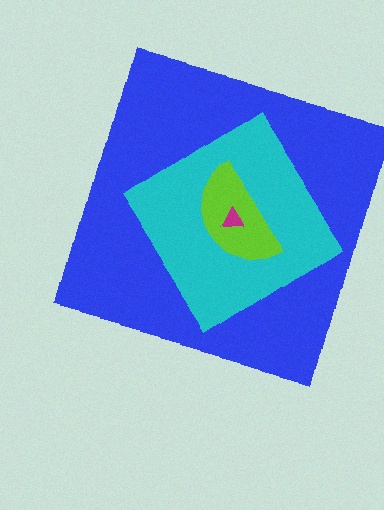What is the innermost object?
The magenta triangle.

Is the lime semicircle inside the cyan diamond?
Yes.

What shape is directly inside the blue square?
The cyan diamond.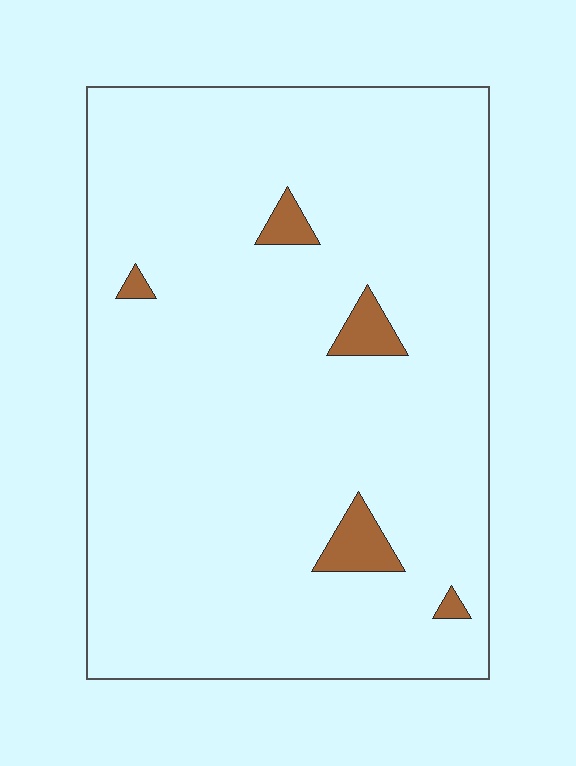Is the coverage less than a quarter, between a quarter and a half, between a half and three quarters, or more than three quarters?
Less than a quarter.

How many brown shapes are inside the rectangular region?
5.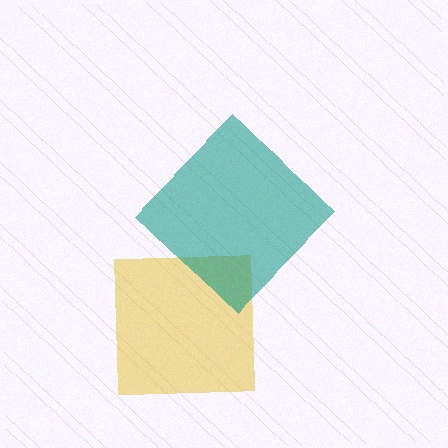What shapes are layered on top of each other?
The layered shapes are: a yellow square, a teal diamond.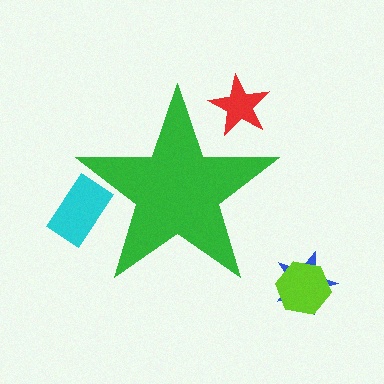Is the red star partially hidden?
Yes, the red star is partially hidden behind the green star.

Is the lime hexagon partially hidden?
No, the lime hexagon is fully visible.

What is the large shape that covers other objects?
A green star.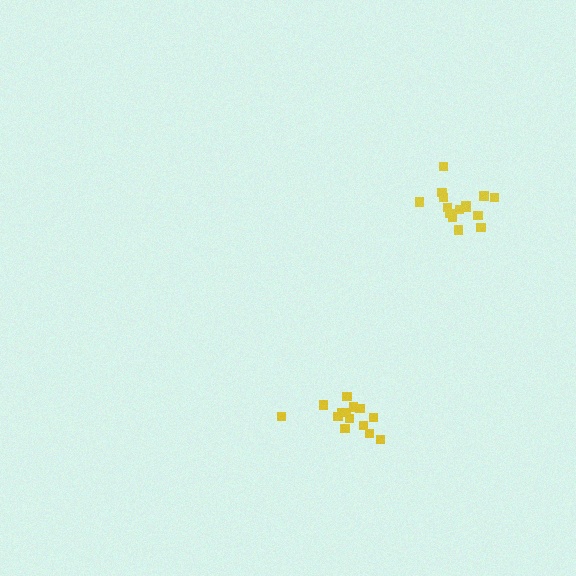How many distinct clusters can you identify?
There are 2 distinct clusters.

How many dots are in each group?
Group 1: 14 dots, Group 2: 15 dots (29 total).